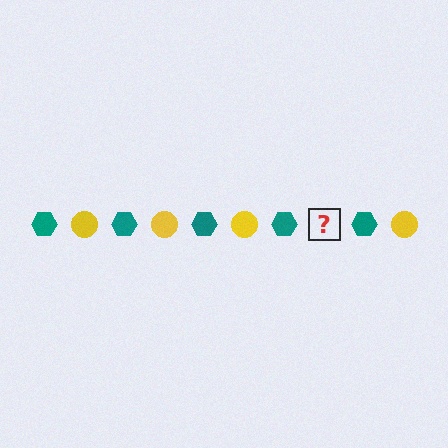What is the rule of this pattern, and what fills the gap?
The rule is that the pattern alternates between teal hexagon and yellow circle. The gap should be filled with a yellow circle.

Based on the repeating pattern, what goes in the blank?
The blank should be a yellow circle.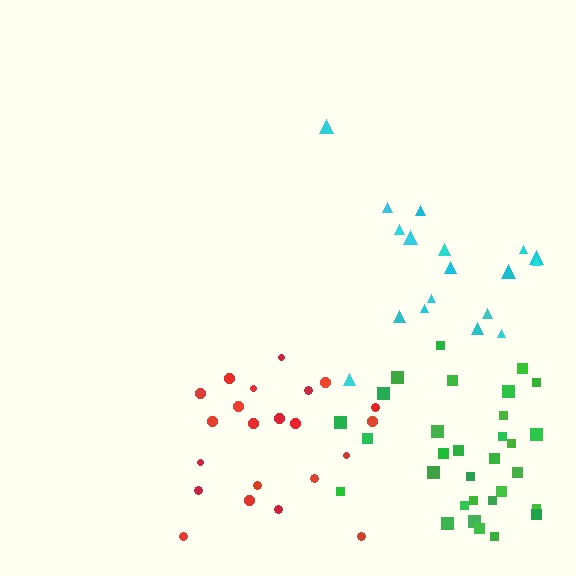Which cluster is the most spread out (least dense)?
Cyan.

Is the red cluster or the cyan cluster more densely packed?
Red.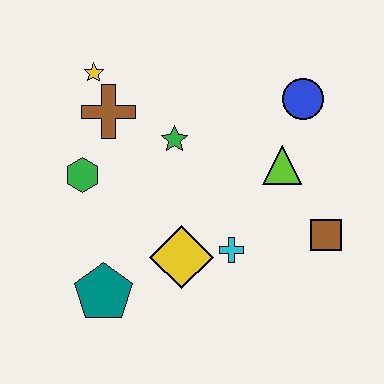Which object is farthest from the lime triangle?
The teal pentagon is farthest from the lime triangle.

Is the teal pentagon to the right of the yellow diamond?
No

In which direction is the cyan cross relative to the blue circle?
The cyan cross is below the blue circle.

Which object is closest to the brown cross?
The yellow star is closest to the brown cross.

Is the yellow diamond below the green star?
Yes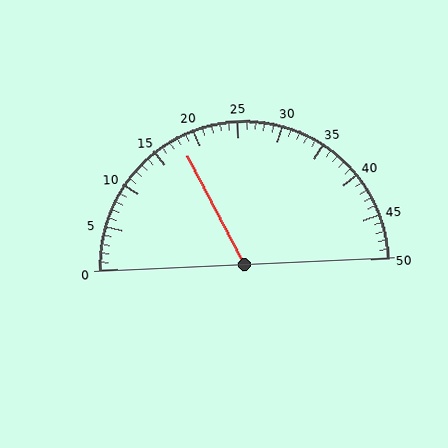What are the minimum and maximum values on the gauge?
The gauge ranges from 0 to 50.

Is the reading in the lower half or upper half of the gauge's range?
The reading is in the lower half of the range (0 to 50).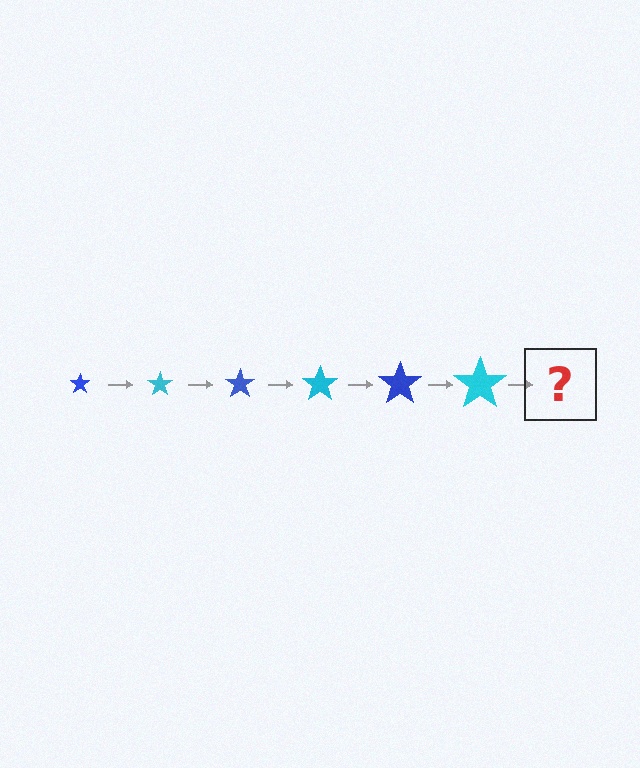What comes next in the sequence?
The next element should be a blue star, larger than the previous one.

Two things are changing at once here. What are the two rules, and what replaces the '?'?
The two rules are that the star grows larger each step and the color cycles through blue and cyan. The '?' should be a blue star, larger than the previous one.